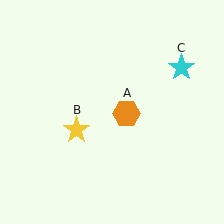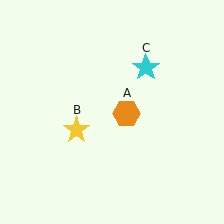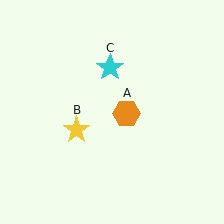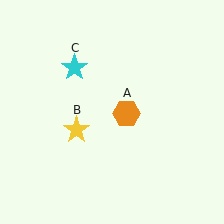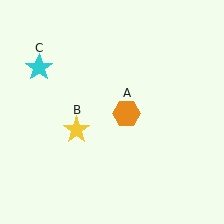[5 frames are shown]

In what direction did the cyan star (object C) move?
The cyan star (object C) moved left.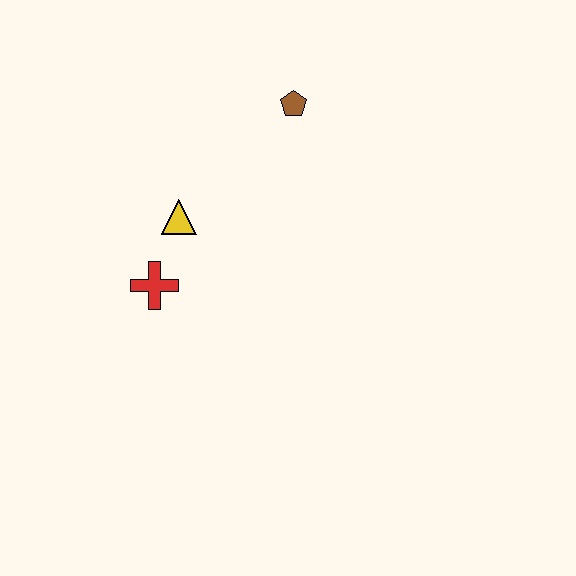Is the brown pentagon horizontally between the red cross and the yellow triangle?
No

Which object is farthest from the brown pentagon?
The red cross is farthest from the brown pentagon.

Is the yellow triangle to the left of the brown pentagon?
Yes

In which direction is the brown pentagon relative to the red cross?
The brown pentagon is above the red cross.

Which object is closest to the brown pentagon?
The yellow triangle is closest to the brown pentagon.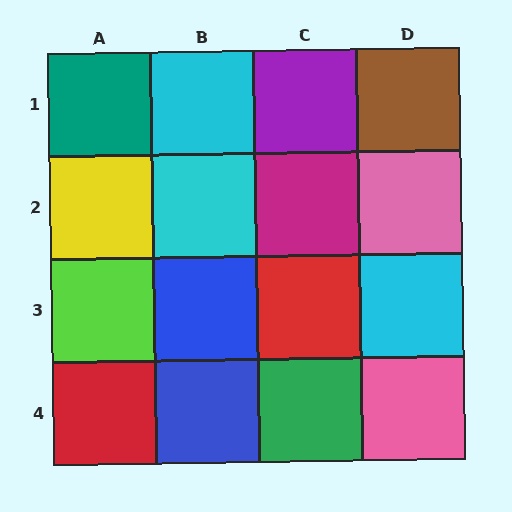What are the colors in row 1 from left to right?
Teal, cyan, purple, brown.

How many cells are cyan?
3 cells are cyan.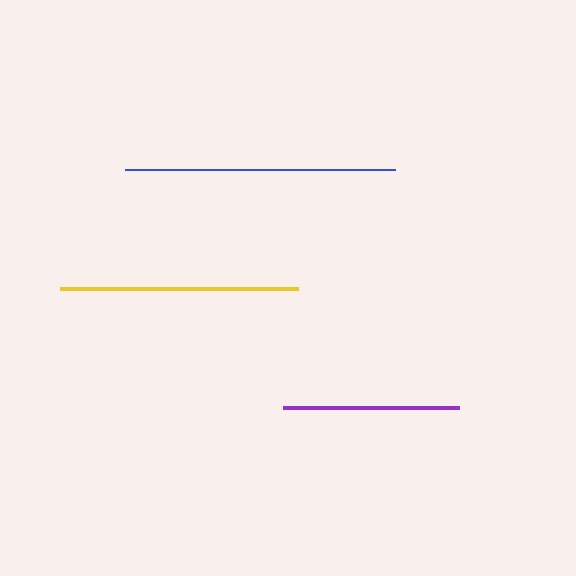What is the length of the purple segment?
The purple segment is approximately 177 pixels long.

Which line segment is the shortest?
The purple line is the shortest at approximately 177 pixels.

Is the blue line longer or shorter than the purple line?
The blue line is longer than the purple line.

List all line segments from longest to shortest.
From longest to shortest: blue, yellow, purple.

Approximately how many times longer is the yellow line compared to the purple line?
The yellow line is approximately 1.3 times the length of the purple line.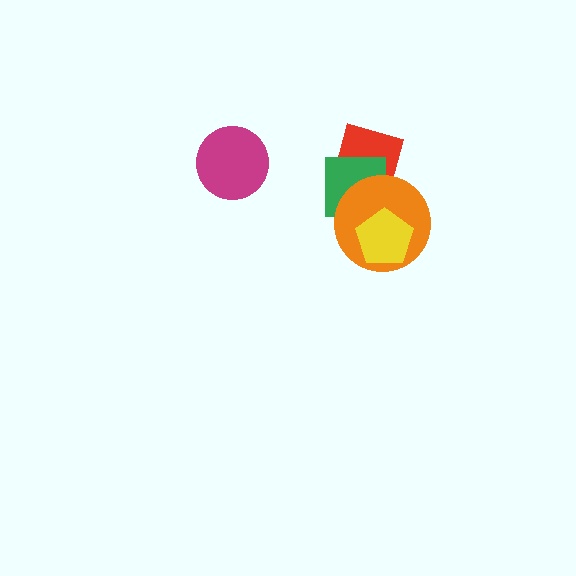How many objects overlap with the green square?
2 objects overlap with the green square.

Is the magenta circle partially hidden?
No, no other shape covers it.